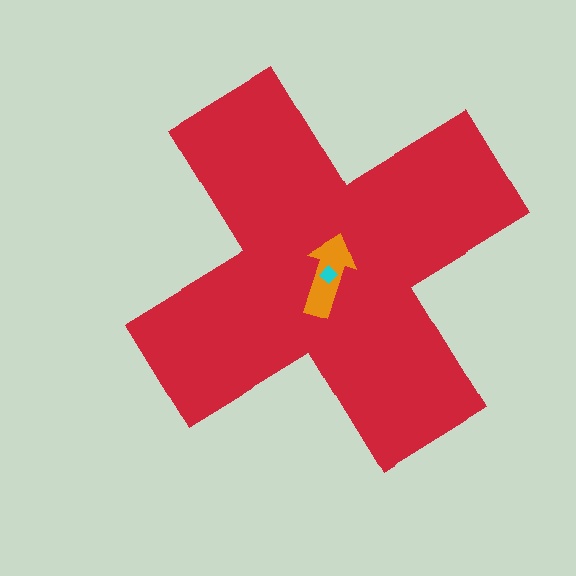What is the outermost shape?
The red cross.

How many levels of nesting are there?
3.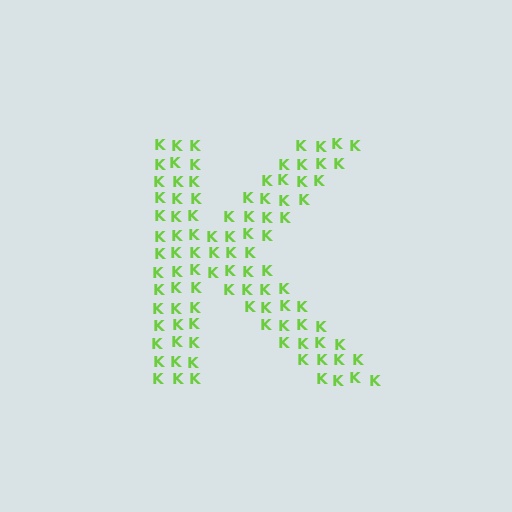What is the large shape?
The large shape is the letter K.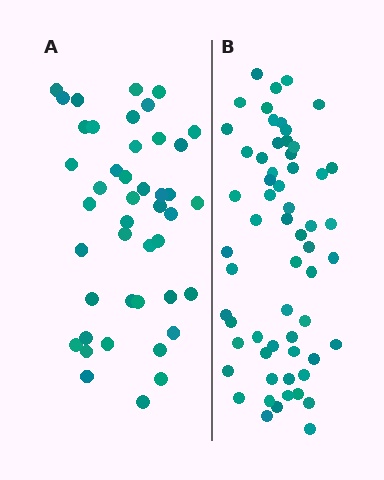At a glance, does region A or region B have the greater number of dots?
Region B (the right region) has more dots.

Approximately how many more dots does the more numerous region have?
Region B has approximately 15 more dots than region A.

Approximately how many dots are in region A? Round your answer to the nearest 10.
About 40 dots. (The exact count is 44, which rounds to 40.)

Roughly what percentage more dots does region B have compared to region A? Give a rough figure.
About 35% more.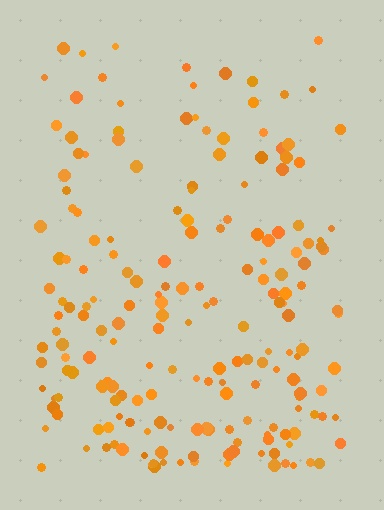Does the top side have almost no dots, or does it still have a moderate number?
Still a moderate number, just noticeably fewer than the bottom.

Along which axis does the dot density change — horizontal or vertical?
Vertical.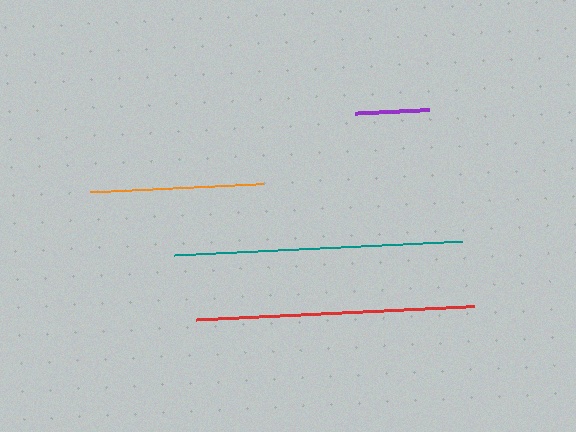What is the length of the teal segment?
The teal segment is approximately 289 pixels long.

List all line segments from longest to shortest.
From longest to shortest: teal, red, orange, purple.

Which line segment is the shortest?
The purple line is the shortest at approximately 74 pixels.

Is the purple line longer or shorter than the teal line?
The teal line is longer than the purple line.